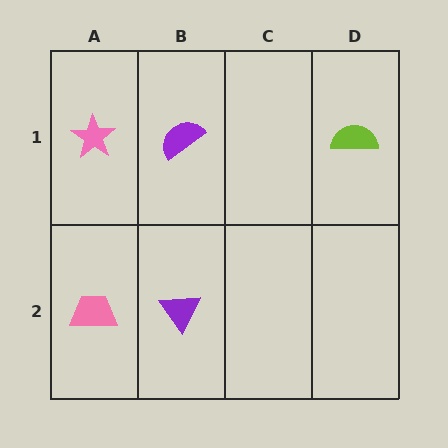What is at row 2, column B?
A purple triangle.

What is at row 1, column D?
A lime semicircle.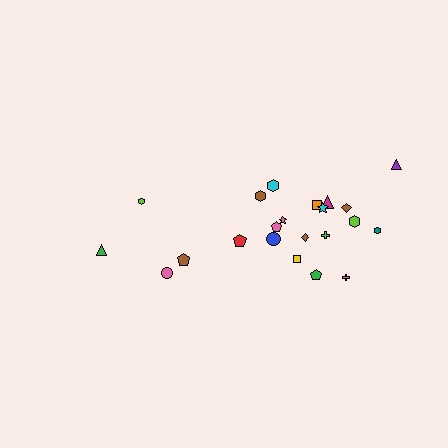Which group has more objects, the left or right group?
The right group.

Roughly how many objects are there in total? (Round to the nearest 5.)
Roughly 20 objects in total.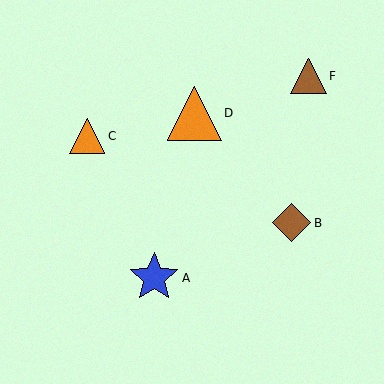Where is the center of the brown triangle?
The center of the brown triangle is at (308, 76).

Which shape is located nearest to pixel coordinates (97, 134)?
The orange triangle (labeled C) at (87, 136) is nearest to that location.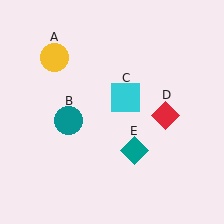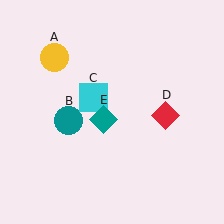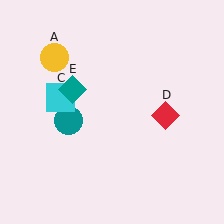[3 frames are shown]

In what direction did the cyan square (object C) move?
The cyan square (object C) moved left.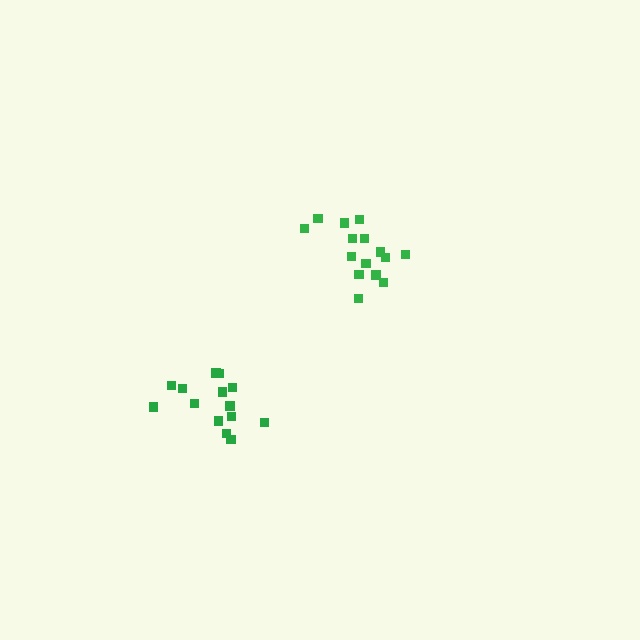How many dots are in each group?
Group 1: 15 dots, Group 2: 14 dots (29 total).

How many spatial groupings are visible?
There are 2 spatial groupings.